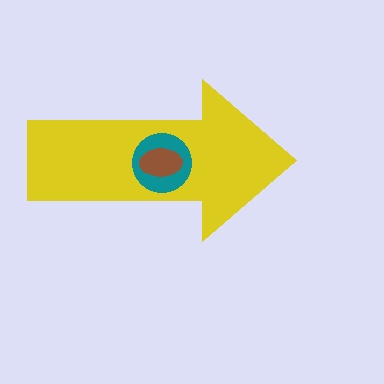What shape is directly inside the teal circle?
The brown ellipse.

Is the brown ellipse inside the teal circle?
Yes.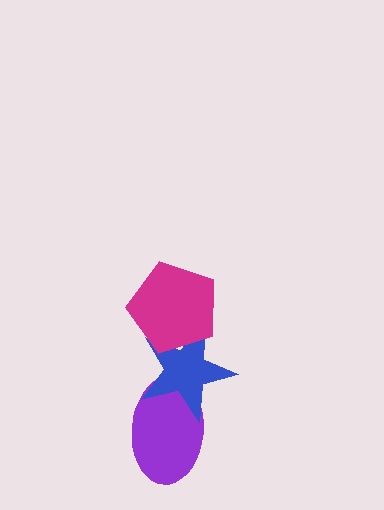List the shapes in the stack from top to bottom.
From top to bottom: the magenta pentagon, the blue star, the purple ellipse.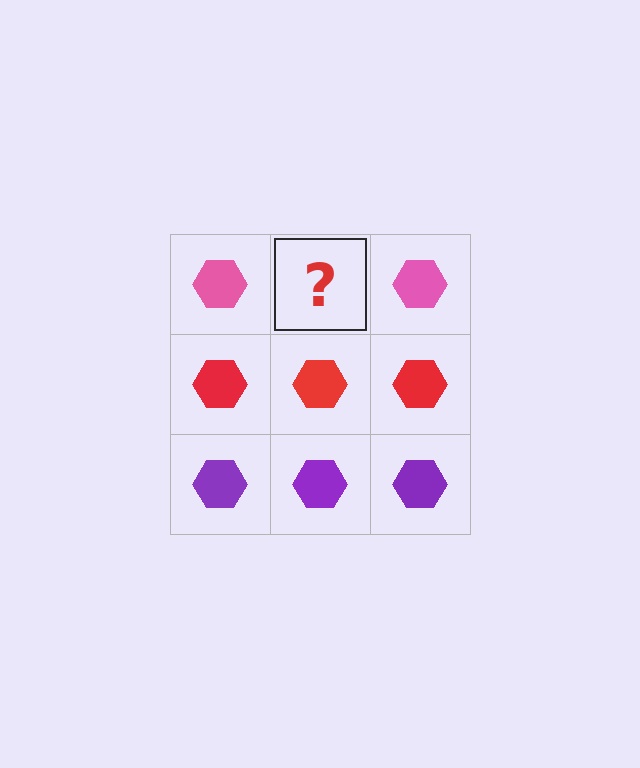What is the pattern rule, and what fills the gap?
The rule is that each row has a consistent color. The gap should be filled with a pink hexagon.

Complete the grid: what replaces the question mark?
The question mark should be replaced with a pink hexagon.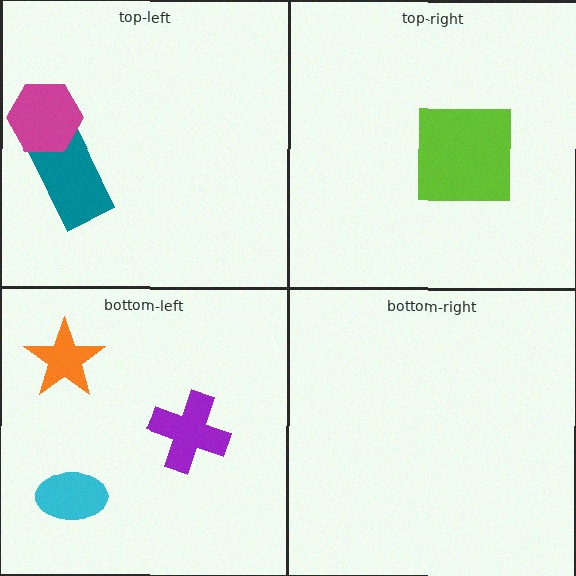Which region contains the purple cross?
The bottom-left region.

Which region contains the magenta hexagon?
The top-left region.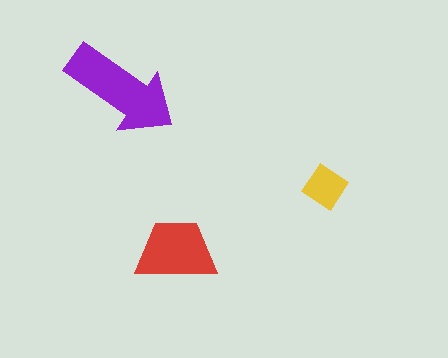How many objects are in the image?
There are 3 objects in the image.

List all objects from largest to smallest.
The purple arrow, the red trapezoid, the yellow diamond.